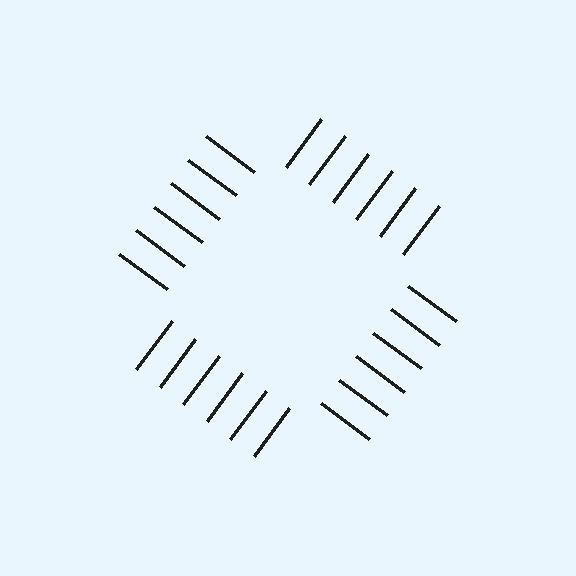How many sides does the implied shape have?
4 sides — the line-ends trace a square.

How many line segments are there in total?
24 — 6 along each of the 4 edges.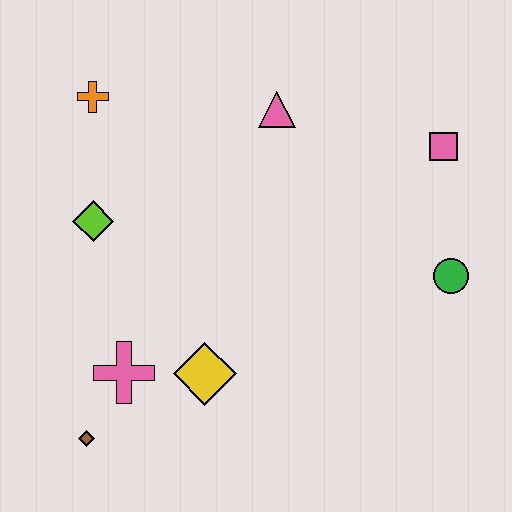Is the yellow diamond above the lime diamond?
No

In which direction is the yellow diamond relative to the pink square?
The yellow diamond is to the left of the pink square.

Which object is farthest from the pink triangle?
The brown diamond is farthest from the pink triangle.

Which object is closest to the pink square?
The green circle is closest to the pink square.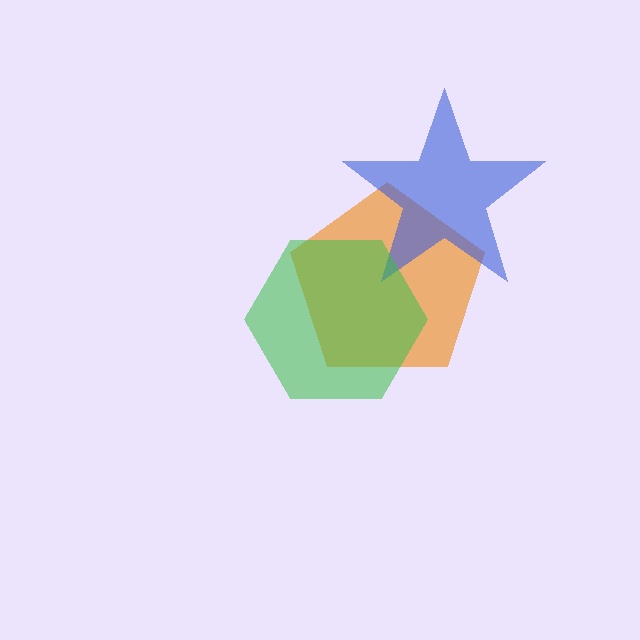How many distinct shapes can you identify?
There are 3 distinct shapes: an orange pentagon, a blue star, a green hexagon.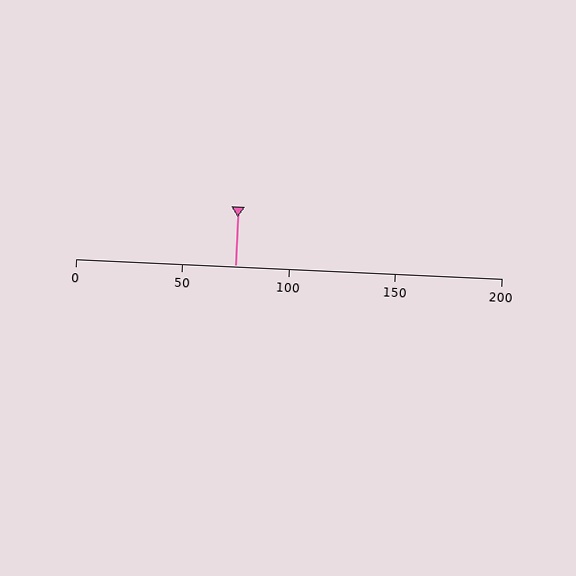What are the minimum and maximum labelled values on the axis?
The axis runs from 0 to 200.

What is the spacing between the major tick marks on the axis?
The major ticks are spaced 50 apart.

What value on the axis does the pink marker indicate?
The marker indicates approximately 75.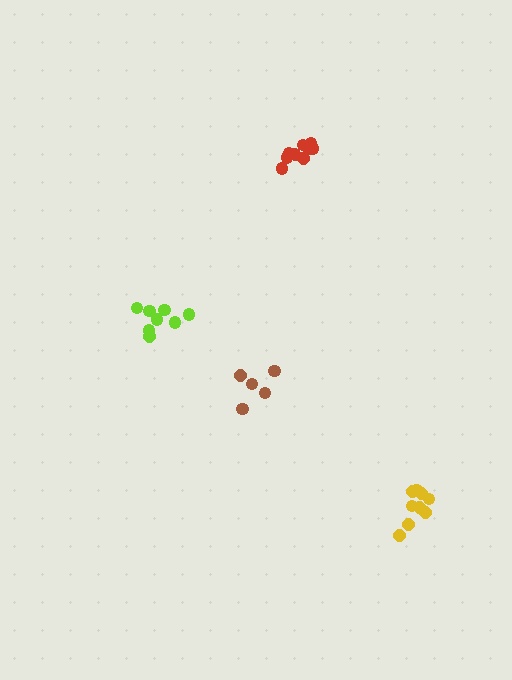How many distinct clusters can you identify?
There are 4 distinct clusters.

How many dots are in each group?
Group 1: 9 dots, Group 2: 10 dots, Group 3: 9 dots, Group 4: 5 dots (33 total).